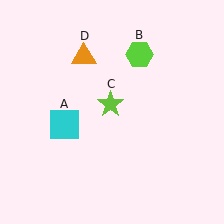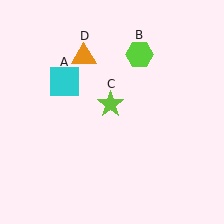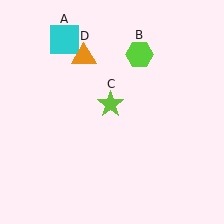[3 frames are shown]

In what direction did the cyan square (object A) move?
The cyan square (object A) moved up.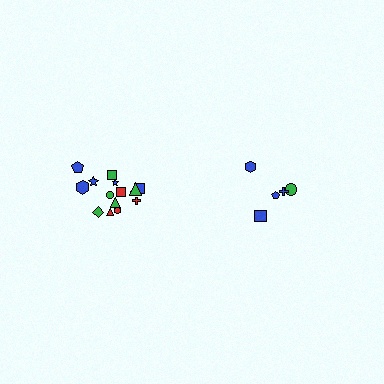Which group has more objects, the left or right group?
The left group.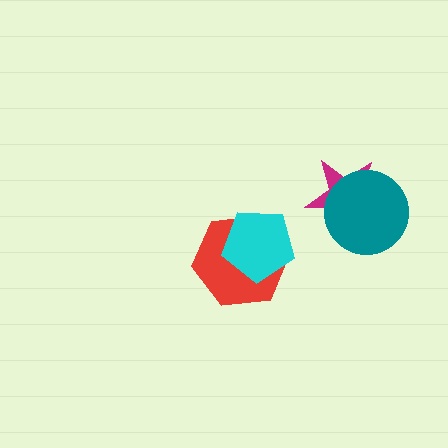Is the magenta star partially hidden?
Yes, it is partially covered by another shape.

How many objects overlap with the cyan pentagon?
1 object overlaps with the cyan pentagon.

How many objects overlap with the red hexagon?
1 object overlaps with the red hexagon.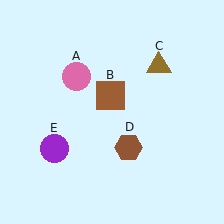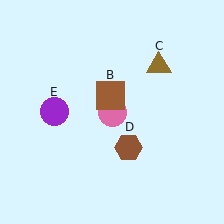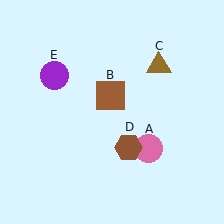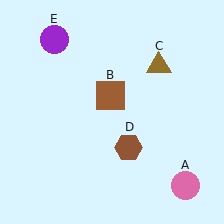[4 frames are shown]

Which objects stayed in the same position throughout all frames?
Brown square (object B) and brown triangle (object C) and brown hexagon (object D) remained stationary.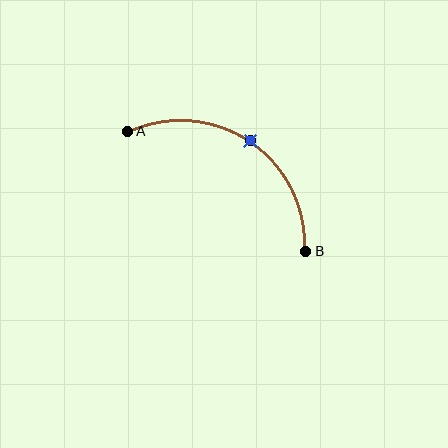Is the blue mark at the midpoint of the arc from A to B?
Yes. The blue mark lies on the arc at equal arc-length from both A and B — it is the arc midpoint.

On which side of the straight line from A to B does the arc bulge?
The arc bulges above and to the right of the straight line connecting A and B.